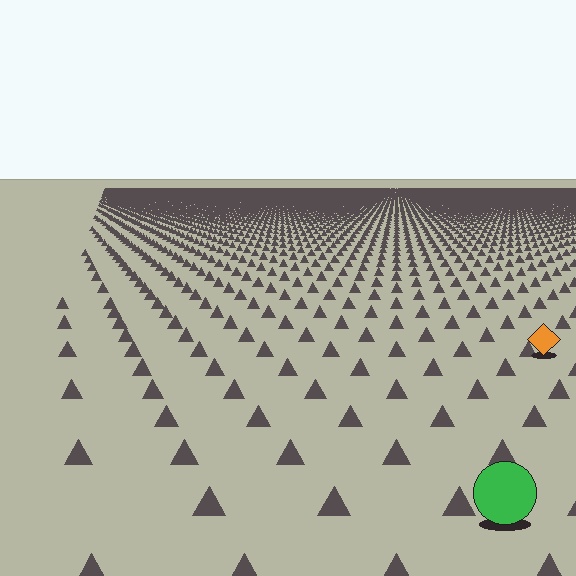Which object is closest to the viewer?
The green circle is closest. The texture marks near it are larger and more spread out.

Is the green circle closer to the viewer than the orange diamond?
Yes. The green circle is closer — you can tell from the texture gradient: the ground texture is coarser near it.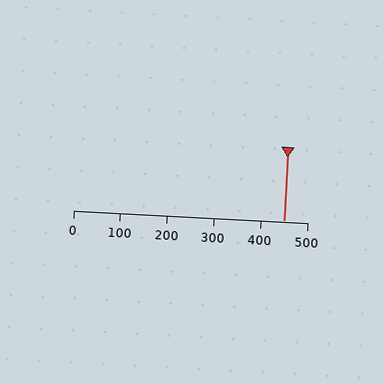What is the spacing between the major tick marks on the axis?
The major ticks are spaced 100 apart.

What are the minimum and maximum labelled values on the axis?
The axis runs from 0 to 500.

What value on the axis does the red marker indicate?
The marker indicates approximately 450.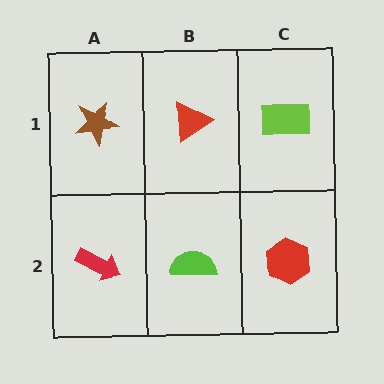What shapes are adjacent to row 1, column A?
A red arrow (row 2, column A), a red triangle (row 1, column B).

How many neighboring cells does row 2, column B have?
3.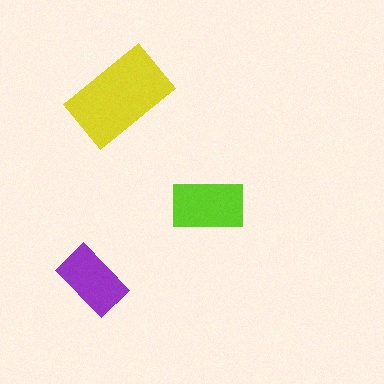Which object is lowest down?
The purple rectangle is bottommost.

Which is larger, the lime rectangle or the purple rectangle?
The lime one.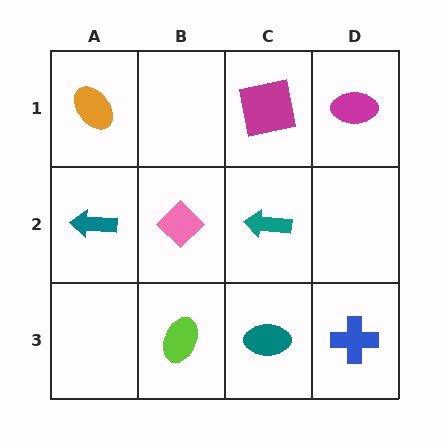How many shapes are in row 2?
3 shapes.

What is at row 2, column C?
A teal arrow.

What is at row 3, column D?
A blue cross.